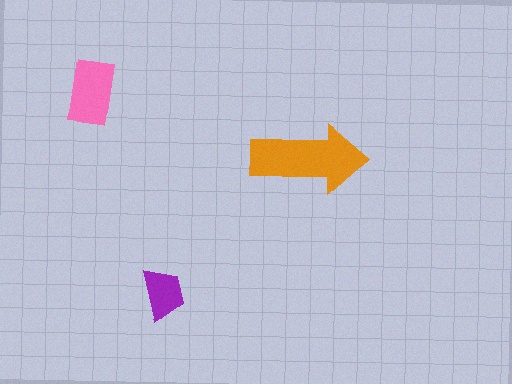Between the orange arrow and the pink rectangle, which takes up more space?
The orange arrow.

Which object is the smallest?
The purple trapezoid.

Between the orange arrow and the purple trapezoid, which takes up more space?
The orange arrow.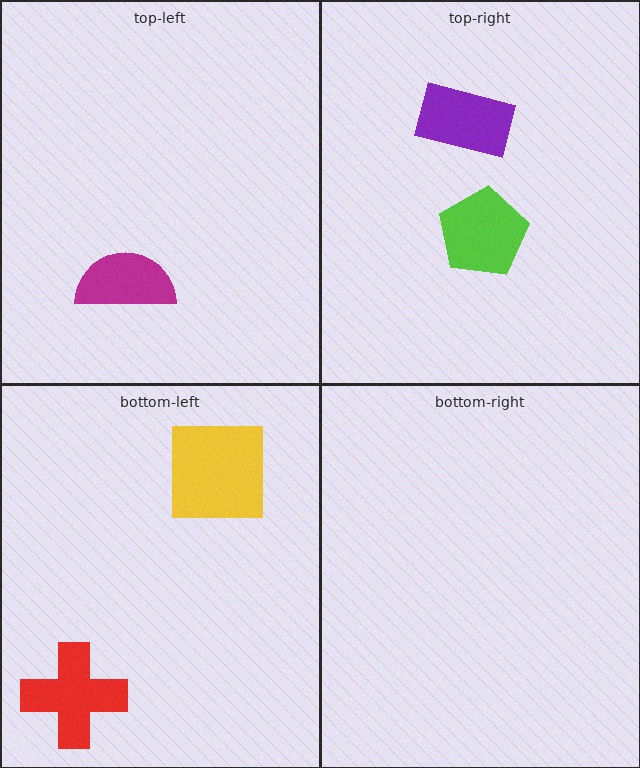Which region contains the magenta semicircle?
The top-left region.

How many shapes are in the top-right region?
2.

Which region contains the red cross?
The bottom-left region.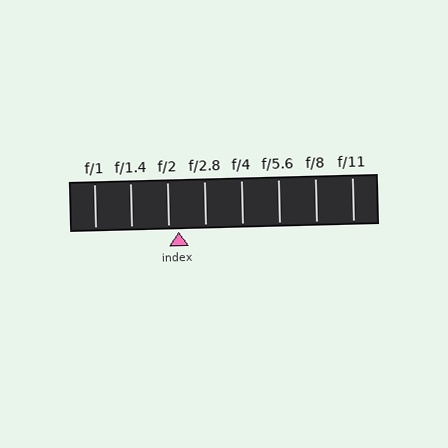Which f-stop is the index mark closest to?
The index mark is closest to f/2.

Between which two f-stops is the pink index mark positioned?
The index mark is between f/2 and f/2.8.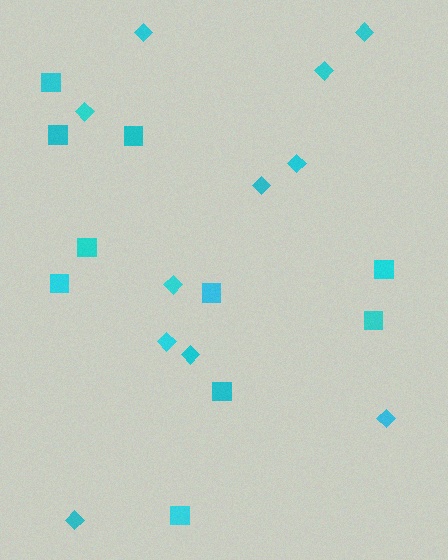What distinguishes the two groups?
There are 2 groups: one group of diamonds (11) and one group of squares (10).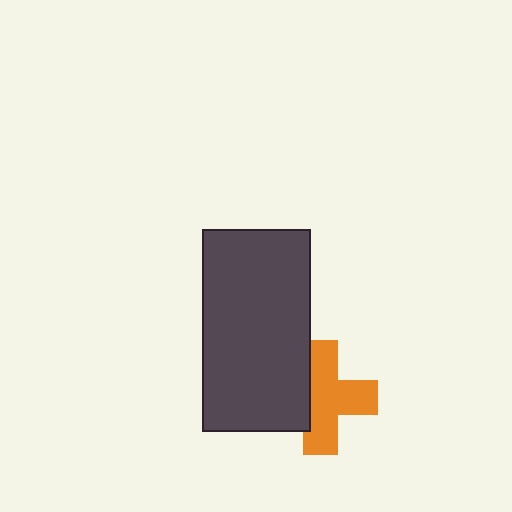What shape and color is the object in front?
The object in front is a dark gray rectangle.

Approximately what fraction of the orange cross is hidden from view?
Roughly 32% of the orange cross is hidden behind the dark gray rectangle.